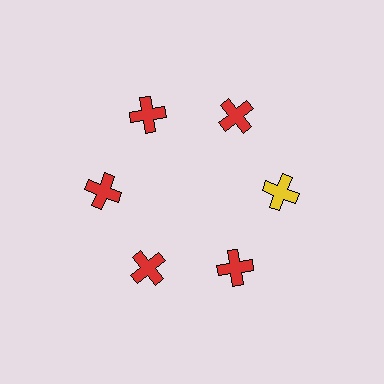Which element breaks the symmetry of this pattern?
The yellow cross at roughly the 3 o'clock position breaks the symmetry. All other shapes are red crosses.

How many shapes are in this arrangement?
There are 6 shapes arranged in a ring pattern.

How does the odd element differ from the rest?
It has a different color: yellow instead of red.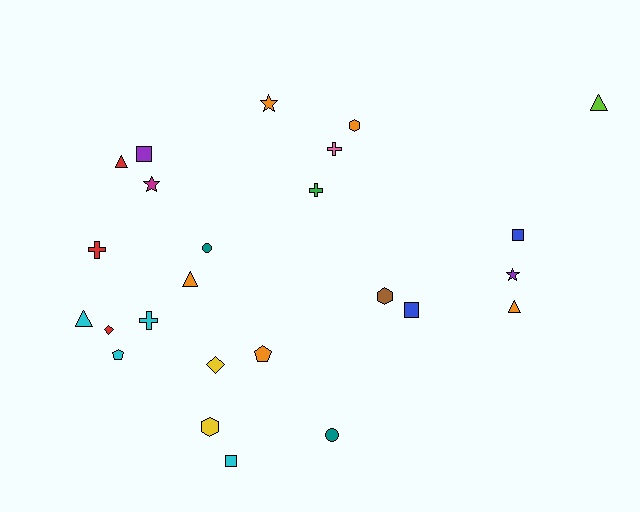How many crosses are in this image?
There are 4 crosses.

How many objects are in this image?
There are 25 objects.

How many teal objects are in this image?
There are 2 teal objects.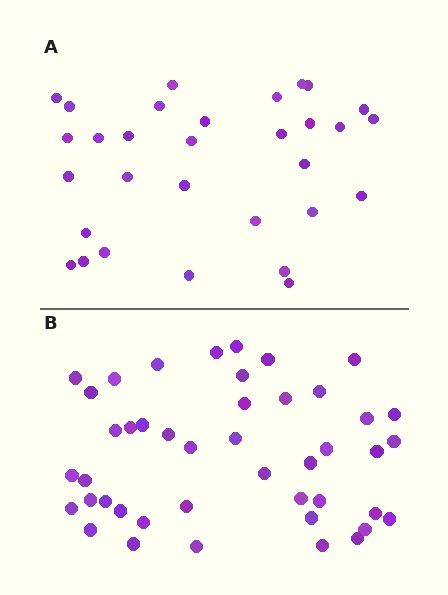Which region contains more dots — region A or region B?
Region B (the bottom region) has more dots.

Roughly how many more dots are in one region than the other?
Region B has approximately 15 more dots than region A.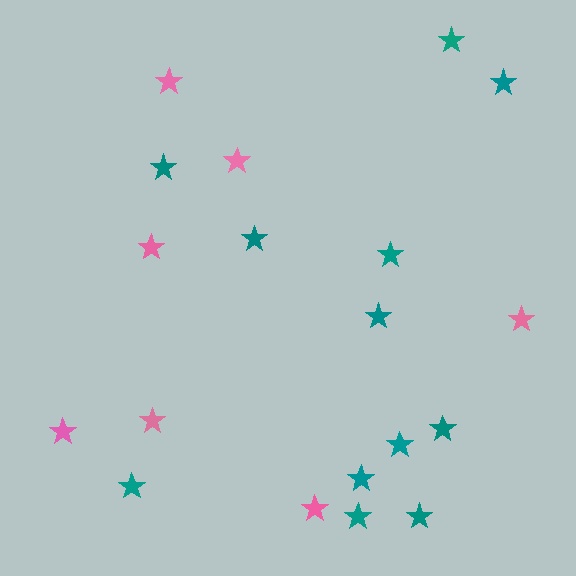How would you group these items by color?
There are 2 groups: one group of teal stars (12) and one group of pink stars (7).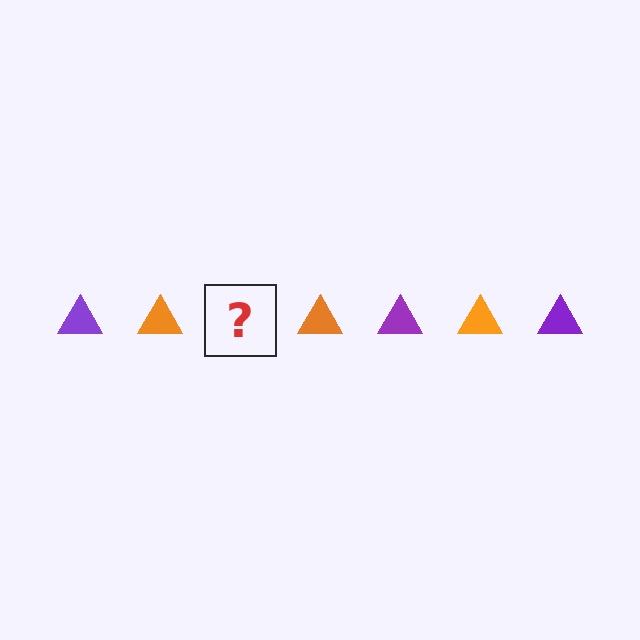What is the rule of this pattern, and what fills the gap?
The rule is that the pattern cycles through purple, orange triangles. The gap should be filled with a purple triangle.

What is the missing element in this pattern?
The missing element is a purple triangle.